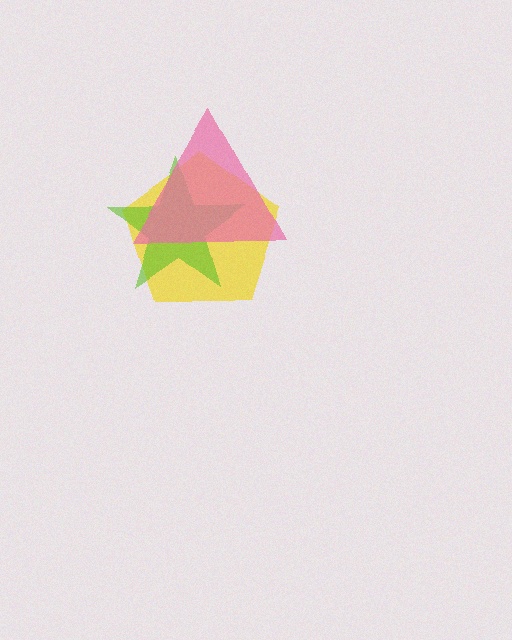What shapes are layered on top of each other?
The layered shapes are: a yellow pentagon, a lime star, a pink triangle.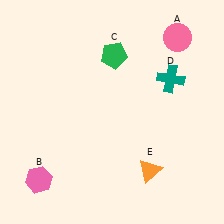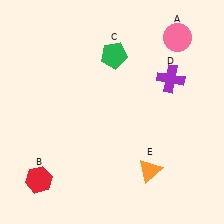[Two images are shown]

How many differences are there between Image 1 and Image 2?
There are 2 differences between the two images.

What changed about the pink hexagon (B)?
In Image 1, B is pink. In Image 2, it changed to red.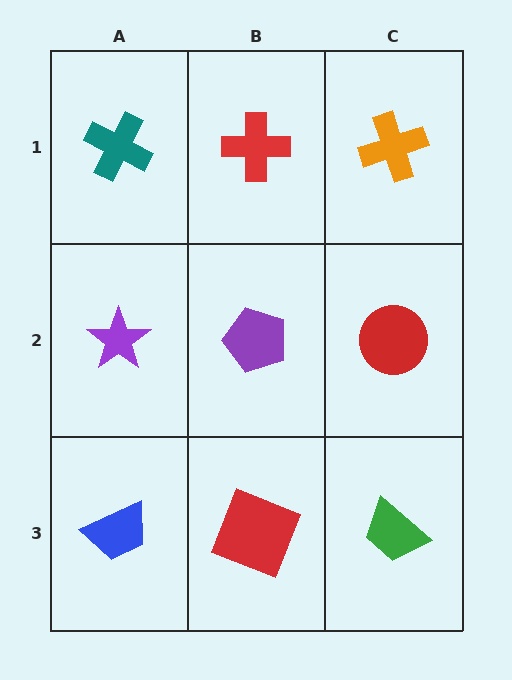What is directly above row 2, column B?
A red cross.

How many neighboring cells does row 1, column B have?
3.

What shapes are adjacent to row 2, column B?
A red cross (row 1, column B), a red square (row 3, column B), a purple star (row 2, column A), a red circle (row 2, column C).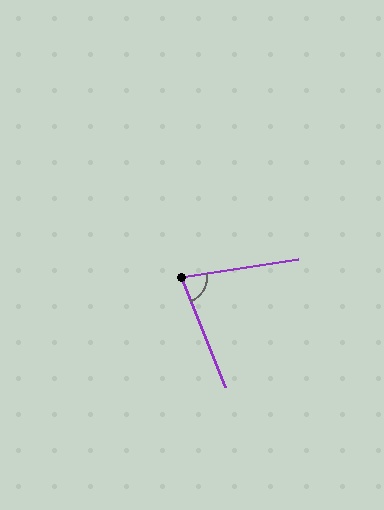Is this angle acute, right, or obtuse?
It is acute.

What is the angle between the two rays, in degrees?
Approximately 77 degrees.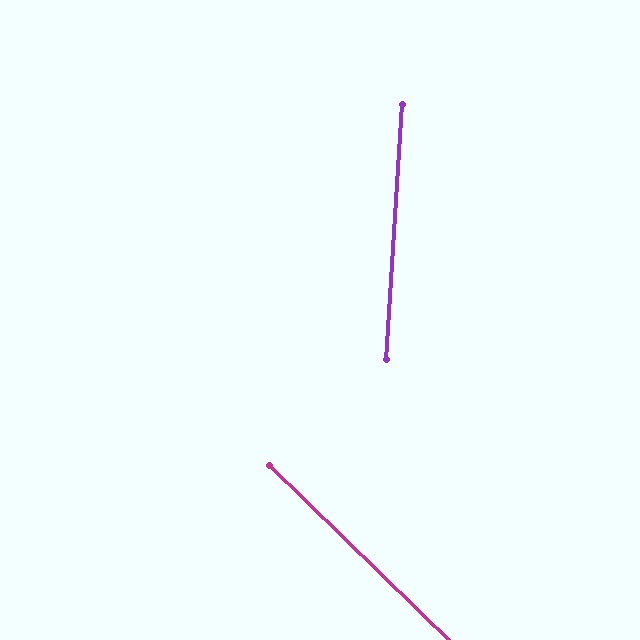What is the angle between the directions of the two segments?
Approximately 49 degrees.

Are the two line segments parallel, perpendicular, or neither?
Neither parallel nor perpendicular — they differ by about 49°.